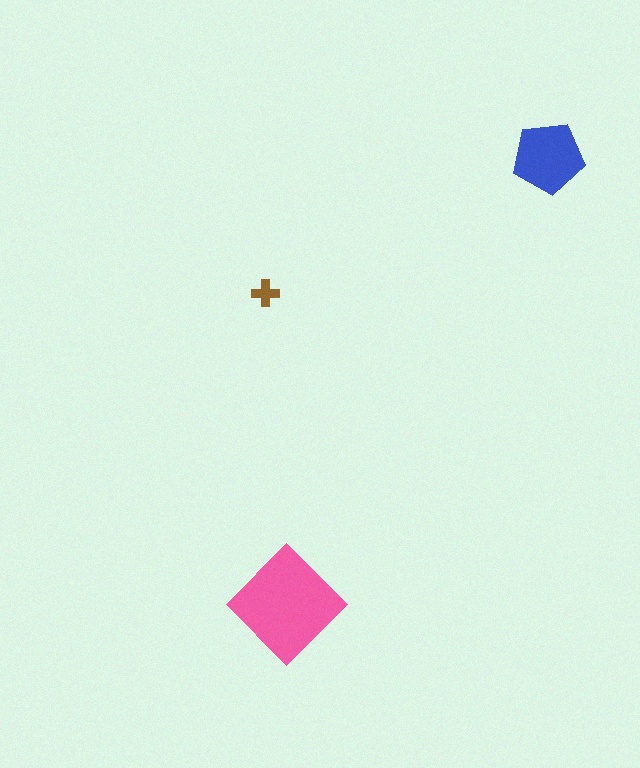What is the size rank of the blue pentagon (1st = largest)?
2nd.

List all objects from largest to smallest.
The pink diamond, the blue pentagon, the brown cross.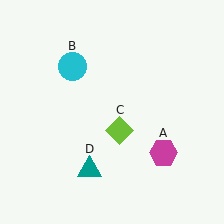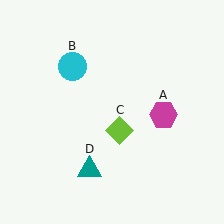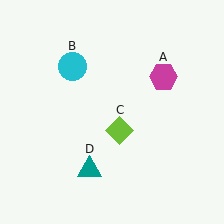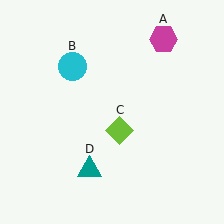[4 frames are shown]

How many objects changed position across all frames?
1 object changed position: magenta hexagon (object A).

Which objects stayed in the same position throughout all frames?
Cyan circle (object B) and lime diamond (object C) and teal triangle (object D) remained stationary.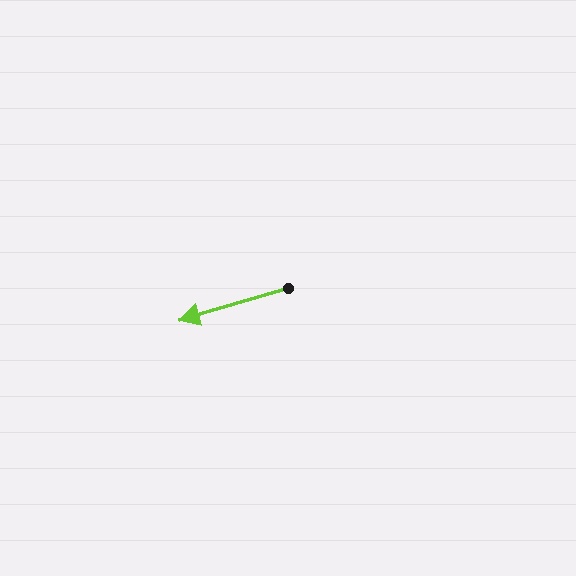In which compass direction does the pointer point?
West.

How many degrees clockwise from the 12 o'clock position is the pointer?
Approximately 254 degrees.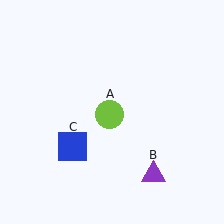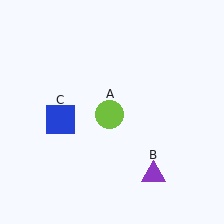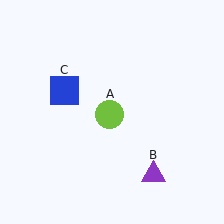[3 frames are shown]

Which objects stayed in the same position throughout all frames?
Lime circle (object A) and purple triangle (object B) remained stationary.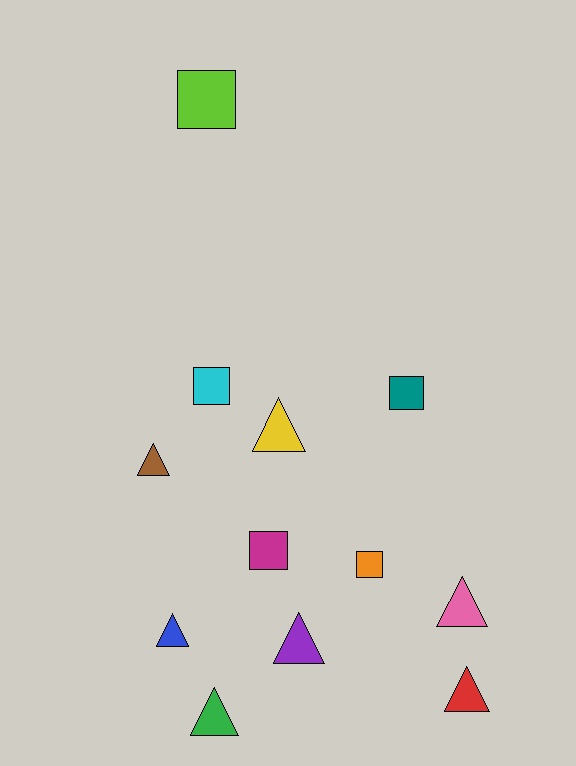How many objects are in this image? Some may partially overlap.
There are 12 objects.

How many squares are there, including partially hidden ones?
There are 5 squares.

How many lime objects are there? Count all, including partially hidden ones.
There is 1 lime object.